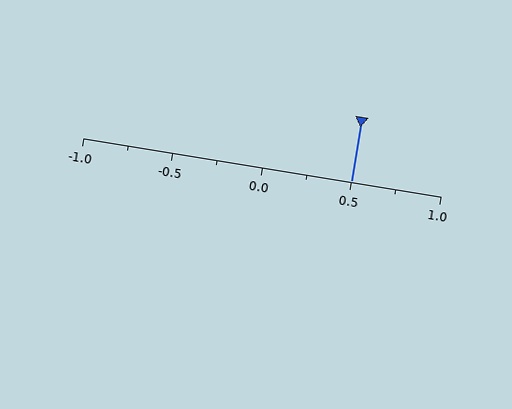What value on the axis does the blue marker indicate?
The marker indicates approximately 0.5.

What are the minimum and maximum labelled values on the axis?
The axis runs from -1.0 to 1.0.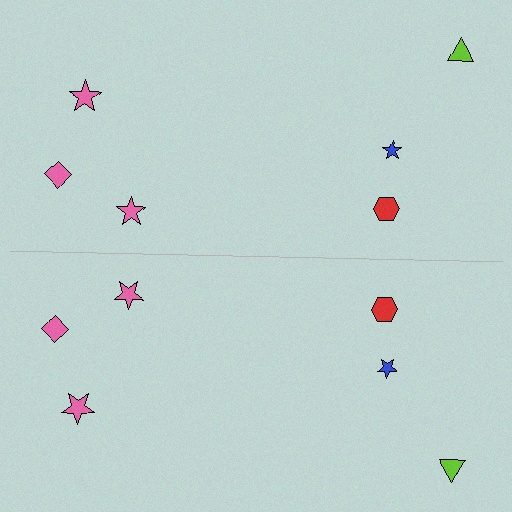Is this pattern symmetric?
Yes, this pattern has bilateral (reflection) symmetry.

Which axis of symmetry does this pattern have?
The pattern has a horizontal axis of symmetry running through the center of the image.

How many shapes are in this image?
There are 12 shapes in this image.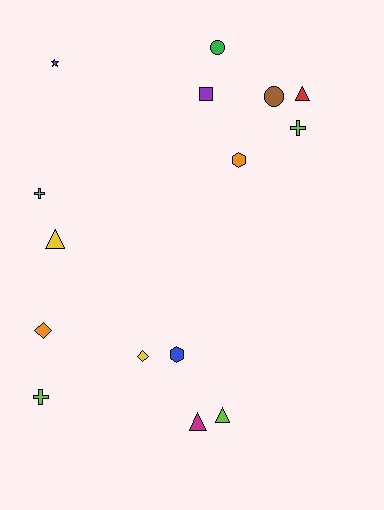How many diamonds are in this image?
There are 2 diamonds.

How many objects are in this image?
There are 15 objects.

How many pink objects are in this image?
There are no pink objects.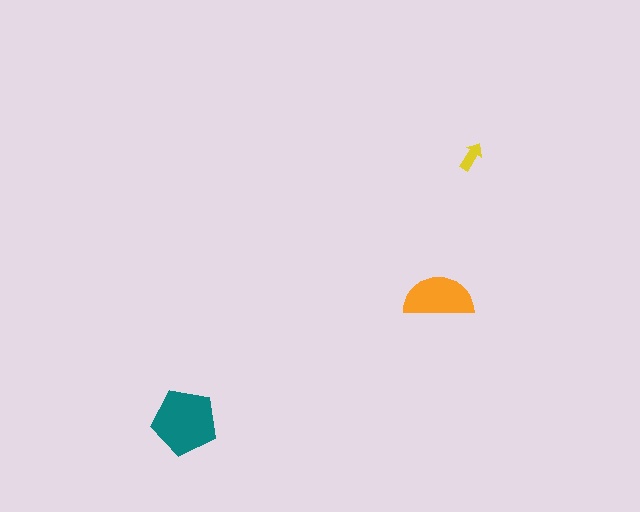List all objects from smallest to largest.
The yellow arrow, the orange semicircle, the teal pentagon.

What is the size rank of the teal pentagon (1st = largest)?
1st.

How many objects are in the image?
There are 3 objects in the image.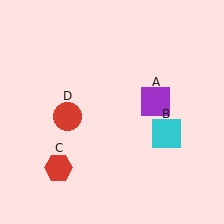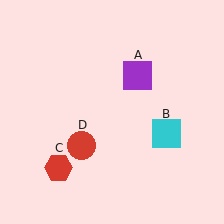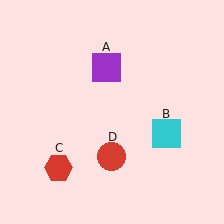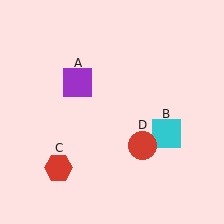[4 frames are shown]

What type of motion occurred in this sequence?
The purple square (object A), red circle (object D) rotated counterclockwise around the center of the scene.